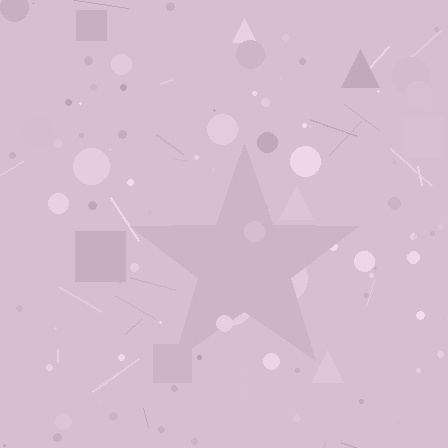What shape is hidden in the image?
A star is hidden in the image.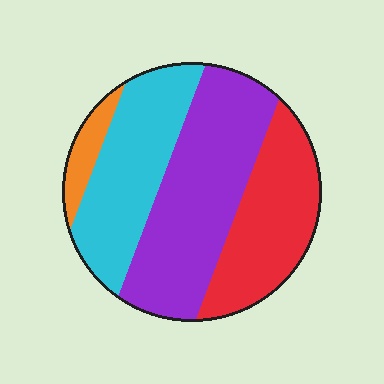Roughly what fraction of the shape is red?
Red takes up between a sixth and a third of the shape.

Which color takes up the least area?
Orange, at roughly 5%.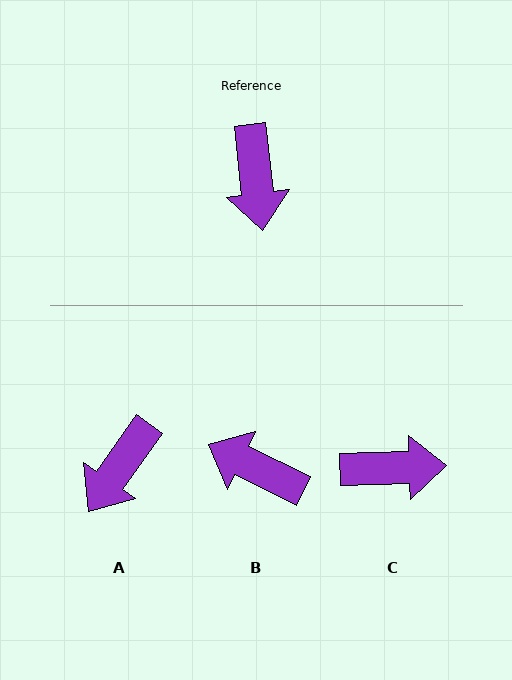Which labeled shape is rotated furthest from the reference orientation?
B, about 123 degrees away.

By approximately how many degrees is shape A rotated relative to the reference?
Approximately 42 degrees clockwise.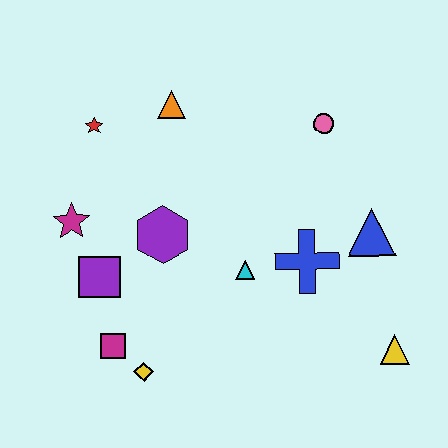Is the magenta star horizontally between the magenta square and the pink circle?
No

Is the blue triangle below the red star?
Yes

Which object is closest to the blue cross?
The cyan triangle is closest to the blue cross.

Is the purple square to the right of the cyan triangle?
No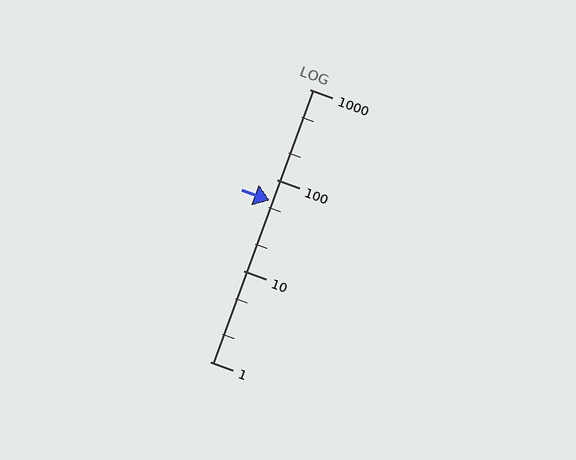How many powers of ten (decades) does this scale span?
The scale spans 3 decades, from 1 to 1000.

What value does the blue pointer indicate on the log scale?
The pointer indicates approximately 60.